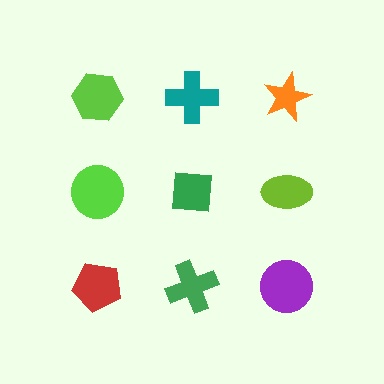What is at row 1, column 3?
An orange star.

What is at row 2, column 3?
A lime ellipse.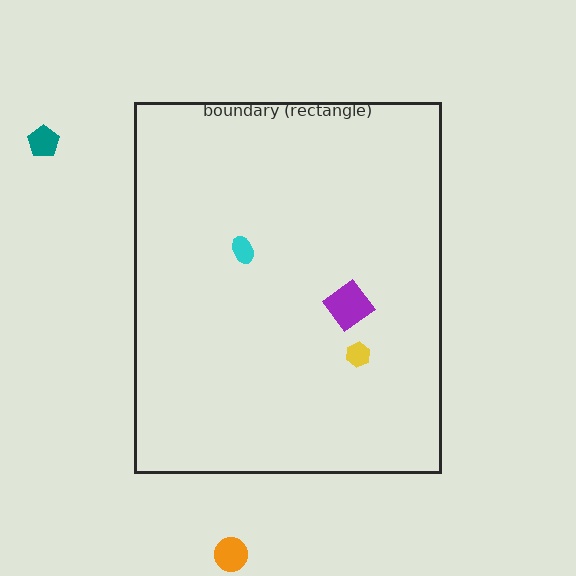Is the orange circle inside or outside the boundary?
Outside.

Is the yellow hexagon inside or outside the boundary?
Inside.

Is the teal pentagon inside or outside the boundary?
Outside.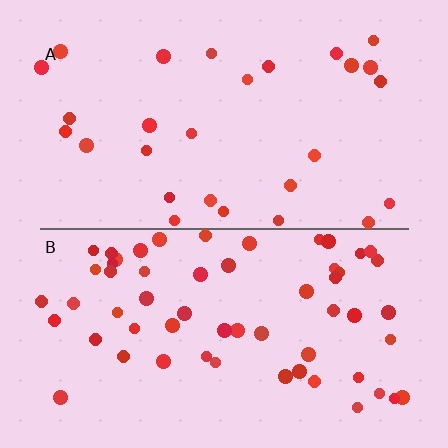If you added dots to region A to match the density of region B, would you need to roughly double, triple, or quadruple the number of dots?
Approximately double.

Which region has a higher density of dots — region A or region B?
B (the bottom).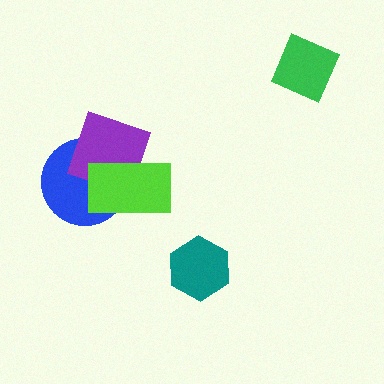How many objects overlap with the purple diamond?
2 objects overlap with the purple diamond.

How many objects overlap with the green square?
0 objects overlap with the green square.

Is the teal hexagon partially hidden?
No, no other shape covers it.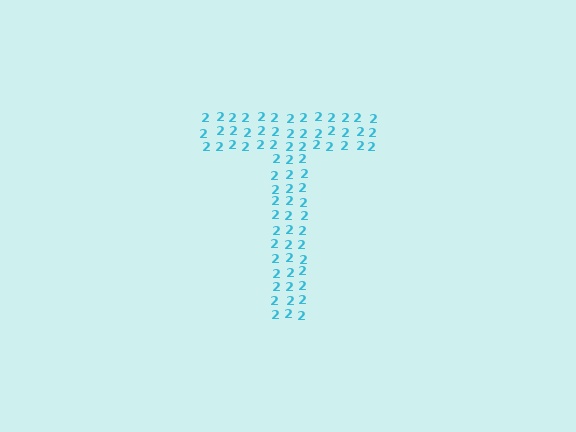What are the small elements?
The small elements are digit 2's.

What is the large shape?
The large shape is the letter T.